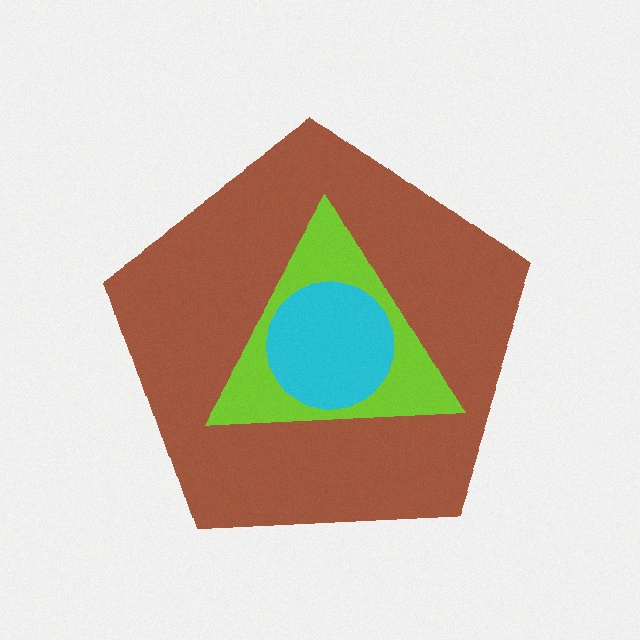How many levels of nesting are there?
3.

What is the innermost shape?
The cyan circle.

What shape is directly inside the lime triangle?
The cyan circle.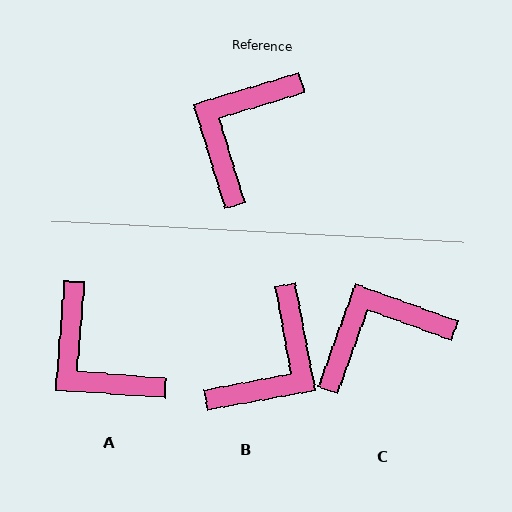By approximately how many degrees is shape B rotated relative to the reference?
Approximately 174 degrees counter-clockwise.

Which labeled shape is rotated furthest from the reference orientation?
B, about 174 degrees away.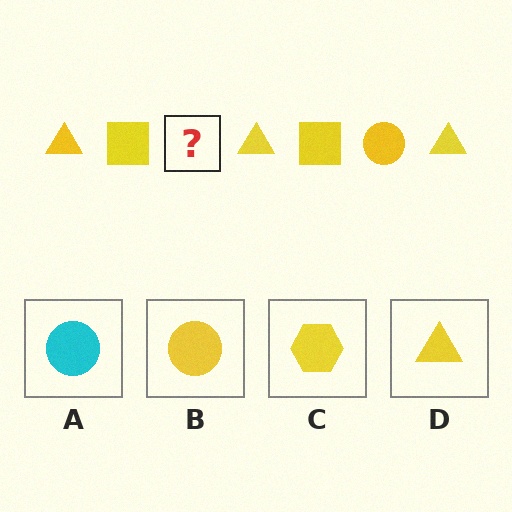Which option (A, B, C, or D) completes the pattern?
B.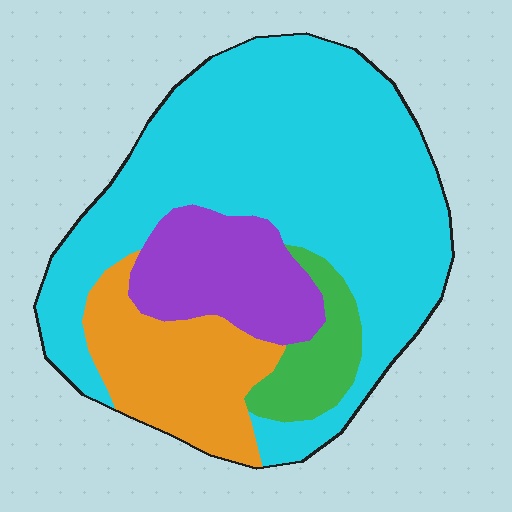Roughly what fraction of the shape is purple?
Purple covers about 15% of the shape.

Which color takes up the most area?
Cyan, at roughly 60%.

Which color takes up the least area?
Green, at roughly 10%.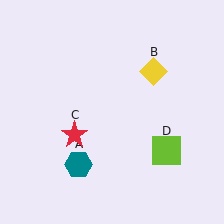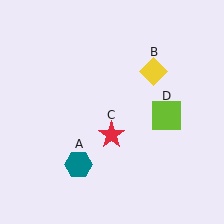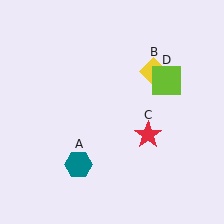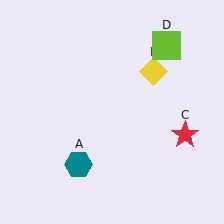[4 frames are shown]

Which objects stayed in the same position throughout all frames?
Teal hexagon (object A) and yellow diamond (object B) remained stationary.